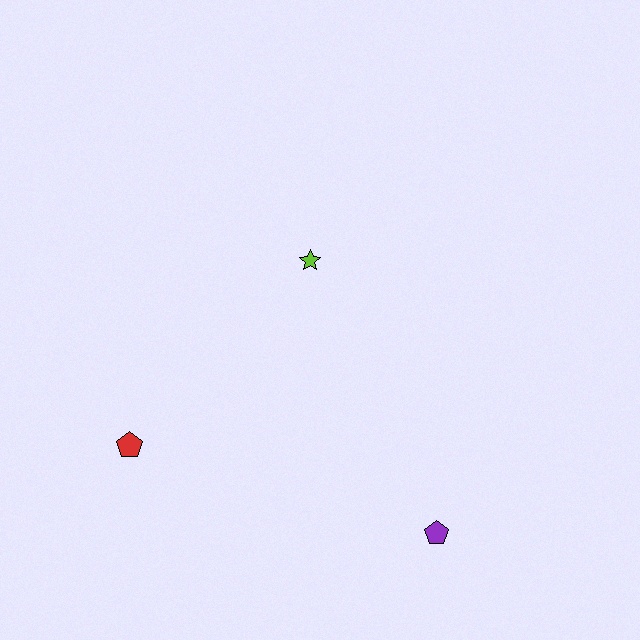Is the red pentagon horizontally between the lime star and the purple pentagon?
No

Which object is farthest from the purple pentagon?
The red pentagon is farthest from the purple pentagon.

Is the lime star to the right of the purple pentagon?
No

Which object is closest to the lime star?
The red pentagon is closest to the lime star.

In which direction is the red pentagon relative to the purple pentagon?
The red pentagon is to the left of the purple pentagon.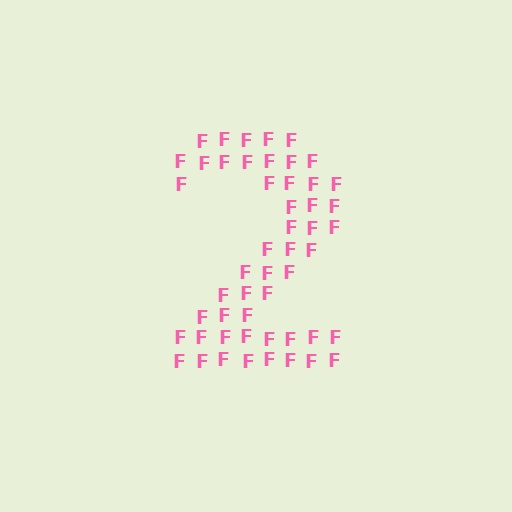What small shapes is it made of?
It is made of small letter F's.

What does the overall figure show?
The overall figure shows the digit 2.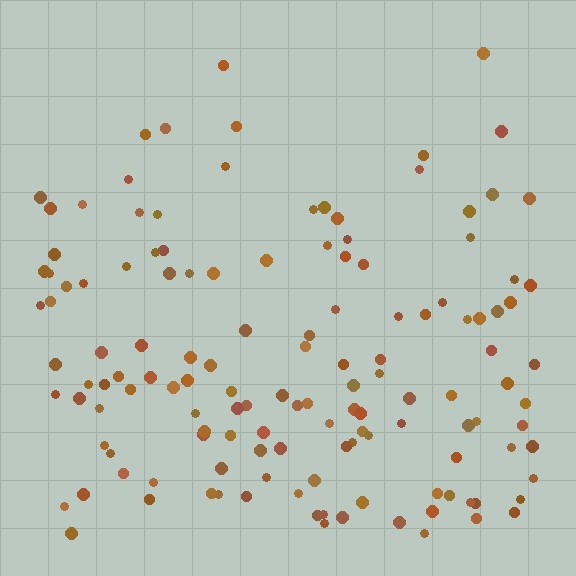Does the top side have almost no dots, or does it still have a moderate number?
Still a moderate number, just noticeably fewer than the bottom.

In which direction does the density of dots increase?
From top to bottom, with the bottom side densest.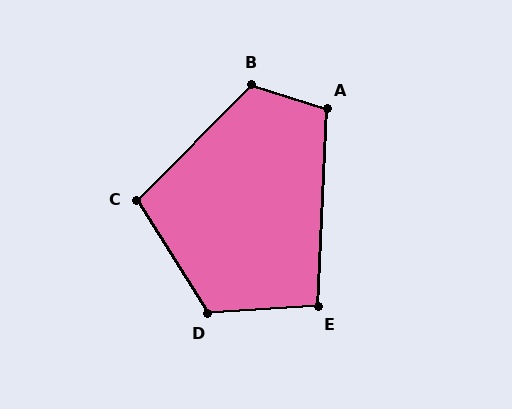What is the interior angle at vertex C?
Approximately 103 degrees (obtuse).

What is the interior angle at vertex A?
Approximately 105 degrees (obtuse).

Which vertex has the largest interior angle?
D, at approximately 118 degrees.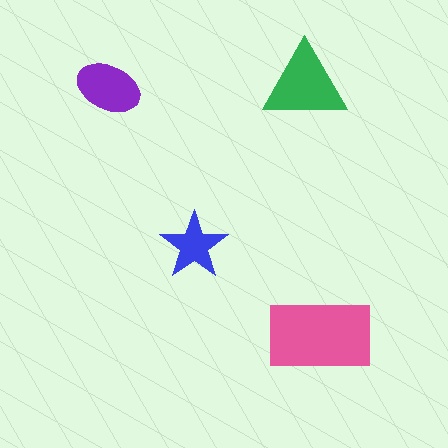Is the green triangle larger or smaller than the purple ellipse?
Larger.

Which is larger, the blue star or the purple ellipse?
The purple ellipse.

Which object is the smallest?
The blue star.